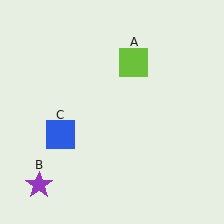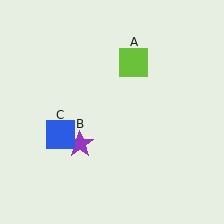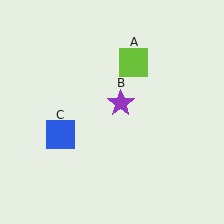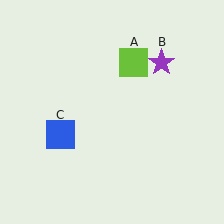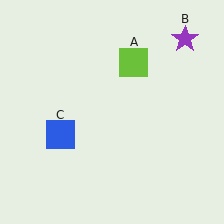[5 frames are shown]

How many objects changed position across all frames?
1 object changed position: purple star (object B).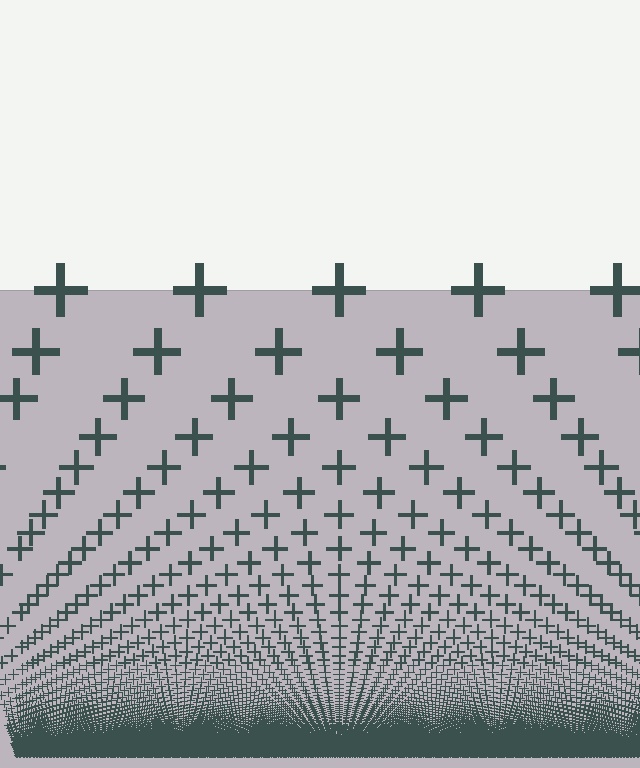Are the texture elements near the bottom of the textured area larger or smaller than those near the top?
Smaller. The gradient is inverted — elements near the bottom are smaller and denser.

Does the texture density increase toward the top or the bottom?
Density increases toward the bottom.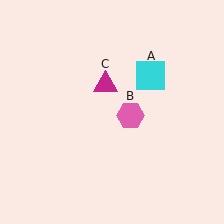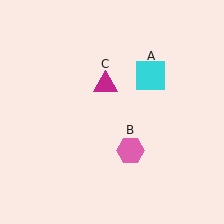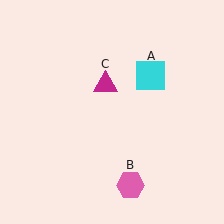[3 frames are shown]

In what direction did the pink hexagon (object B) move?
The pink hexagon (object B) moved down.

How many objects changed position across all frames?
1 object changed position: pink hexagon (object B).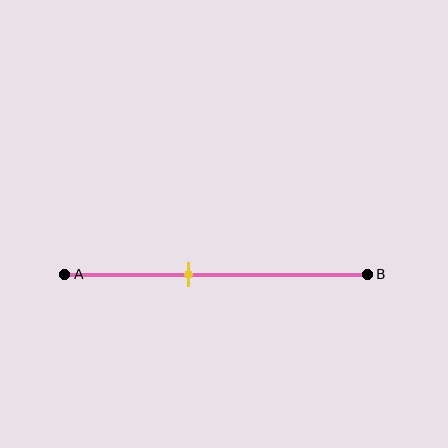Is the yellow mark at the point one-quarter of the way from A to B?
No, the mark is at about 40% from A, not at the 25% one-quarter point.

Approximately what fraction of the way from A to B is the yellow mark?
The yellow mark is approximately 40% of the way from A to B.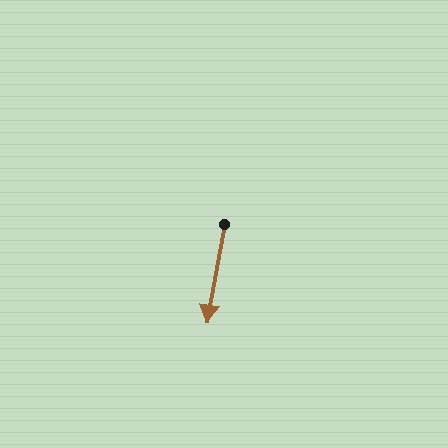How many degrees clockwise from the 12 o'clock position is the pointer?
Approximately 190 degrees.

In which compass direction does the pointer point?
South.